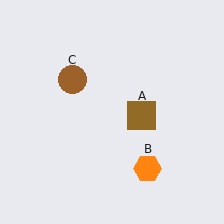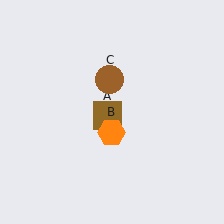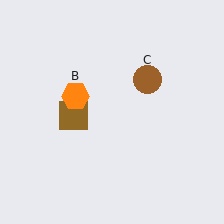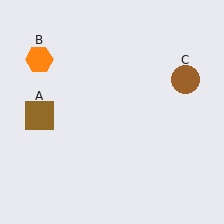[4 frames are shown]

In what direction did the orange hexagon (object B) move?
The orange hexagon (object B) moved up and to the left.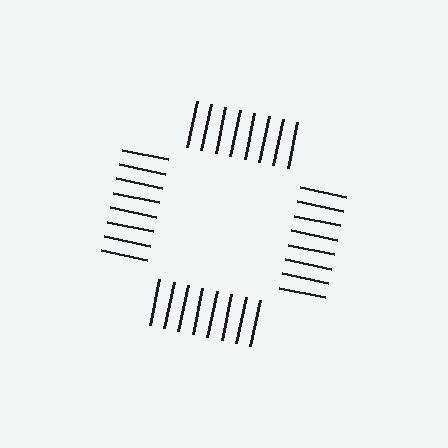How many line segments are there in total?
32 — 8 along each of the 4 edges.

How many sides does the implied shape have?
4 sides — the line-ends trace a square.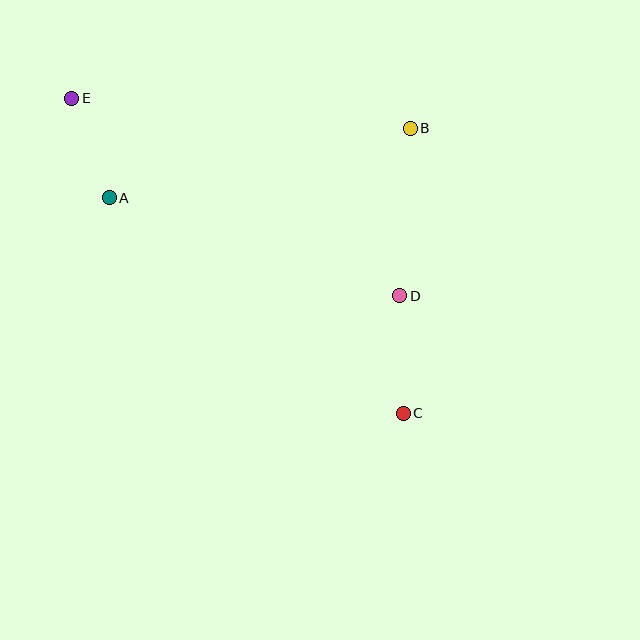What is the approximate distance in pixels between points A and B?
The distance between A and B is approximately 309 pixels.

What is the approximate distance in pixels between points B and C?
The distance between B and C is approximately 285 pixels.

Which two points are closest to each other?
Points A and E are closest to each other.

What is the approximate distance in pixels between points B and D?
The distance between B and D is approximately 168 pixels.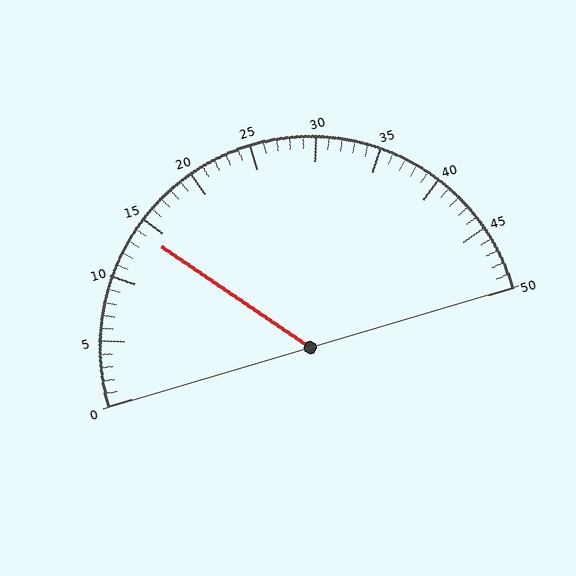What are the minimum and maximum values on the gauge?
The gauge ranges from 0 to 50.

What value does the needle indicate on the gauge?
The needle indicates approximately 14.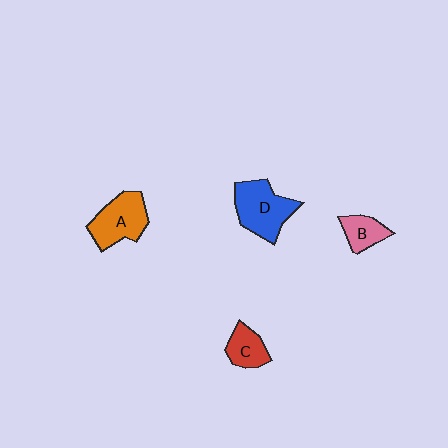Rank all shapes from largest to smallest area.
From largest to smallest: D (blue), A (orange), C (red), B (pink).